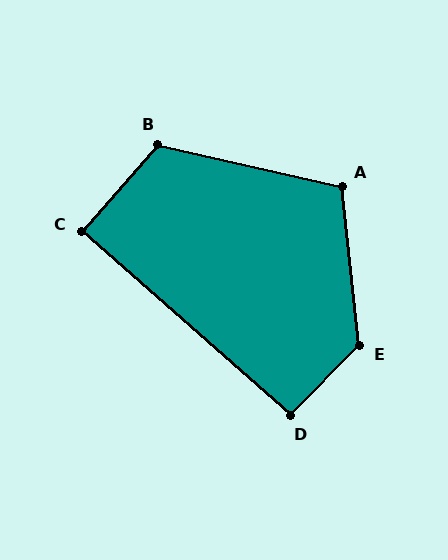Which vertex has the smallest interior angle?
C, at approximately 90 degrees.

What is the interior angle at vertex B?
Approximately 118 degrees (obtuse).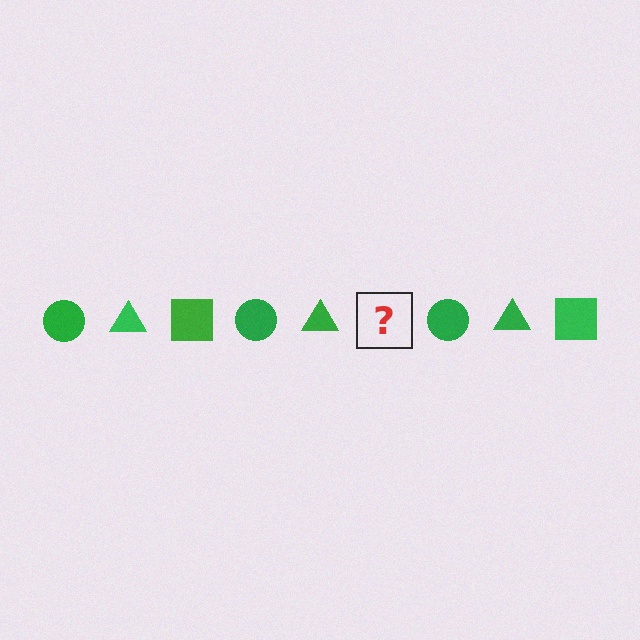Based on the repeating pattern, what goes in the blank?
The blank should be a green square.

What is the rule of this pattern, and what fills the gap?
The rule is that the pattern cycles through circle, triangle, square shapes in green. The gap should be filled with a green square.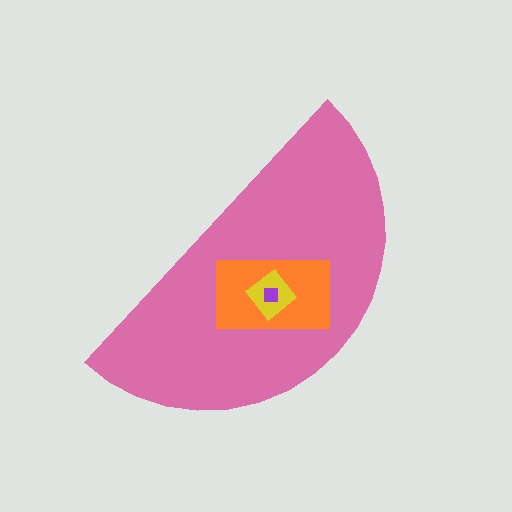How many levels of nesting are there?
4.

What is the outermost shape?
The pink semicircle.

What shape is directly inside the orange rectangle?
The yellow diamond.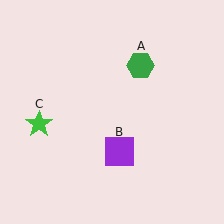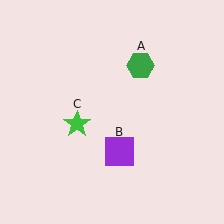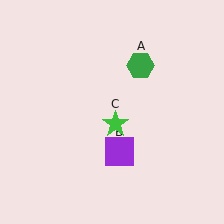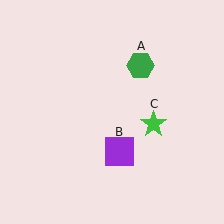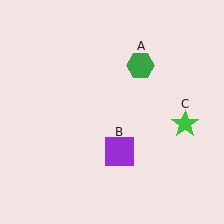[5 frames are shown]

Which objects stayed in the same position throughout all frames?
Green hexagon (object A) and purple square (object B) remained stationary.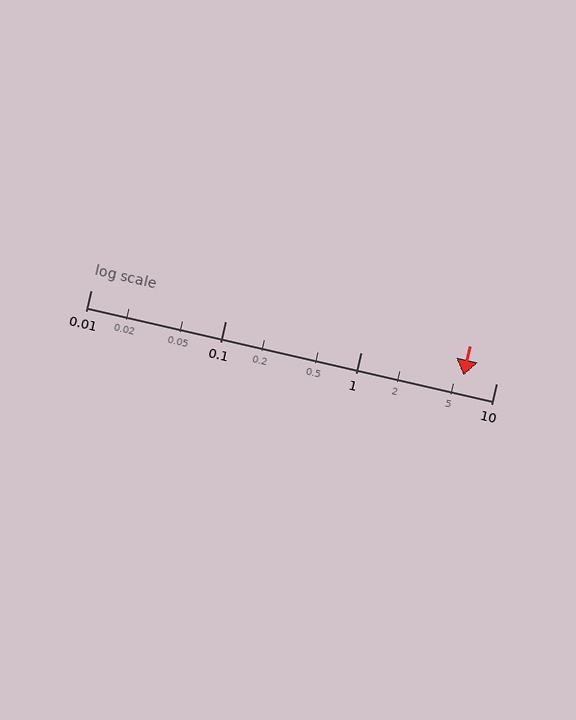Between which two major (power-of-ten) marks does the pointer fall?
The pointer is between 1 and 10.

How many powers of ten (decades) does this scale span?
The scale spans 3 decades, from 0.01 to 10.